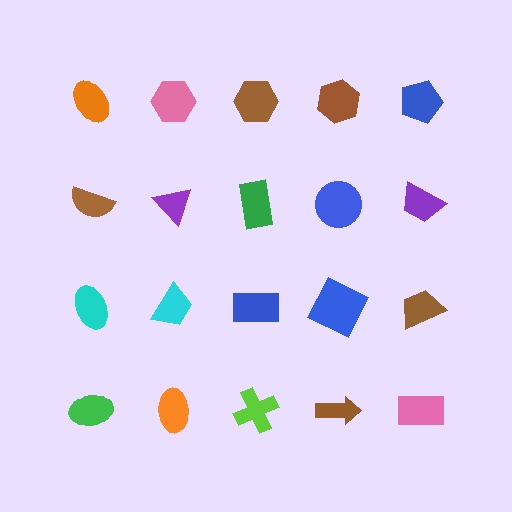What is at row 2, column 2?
A purple triangle.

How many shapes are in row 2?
5 shapes.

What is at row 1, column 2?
A pink hexagon.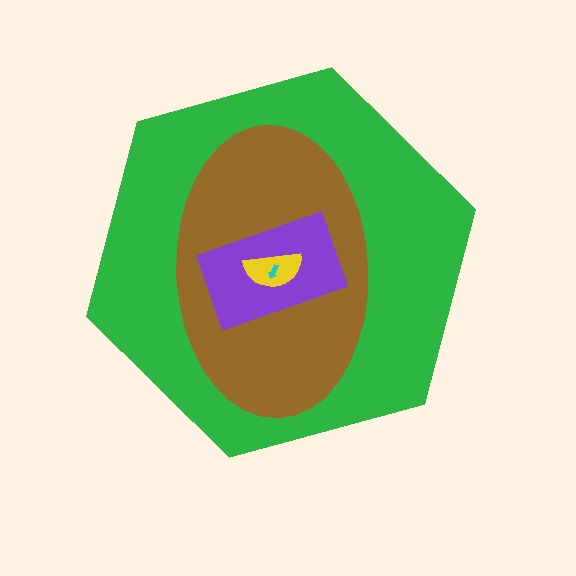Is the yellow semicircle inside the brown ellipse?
Yes.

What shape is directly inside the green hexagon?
The brown ellipse.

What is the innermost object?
The cyan arrow.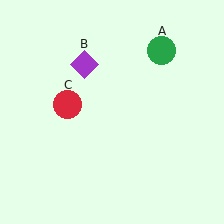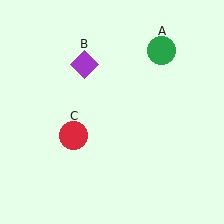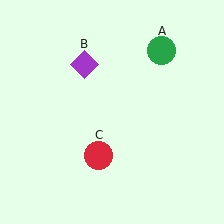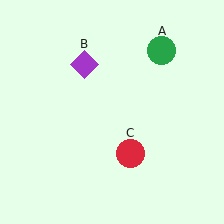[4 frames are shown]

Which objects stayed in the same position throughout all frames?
Green circle (object A) and purple diamond (object B) remained stationary.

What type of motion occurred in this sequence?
The red circle (object C) rotated counterclockwise around the center of the scene.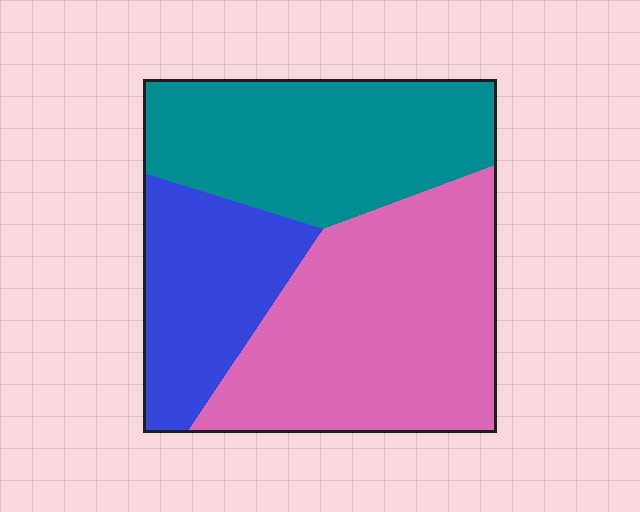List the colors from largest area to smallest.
From largest to smallest: pink, teal, blue.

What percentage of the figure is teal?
Teal takes up about one third (1/3) of the figure.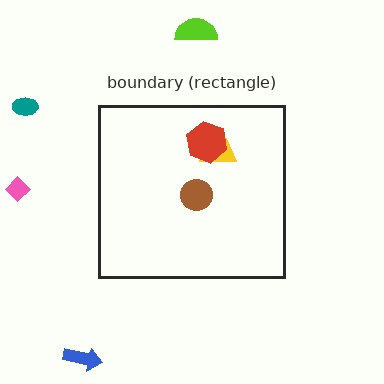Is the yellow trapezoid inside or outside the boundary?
Inside.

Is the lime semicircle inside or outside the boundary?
Outside.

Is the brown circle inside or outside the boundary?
Inside.